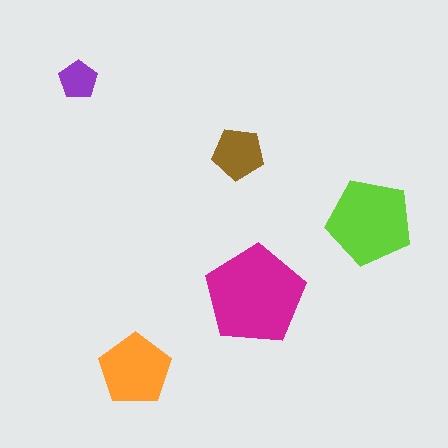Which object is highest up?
The purple pentagon is topmost.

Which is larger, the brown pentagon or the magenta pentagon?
The magenta one.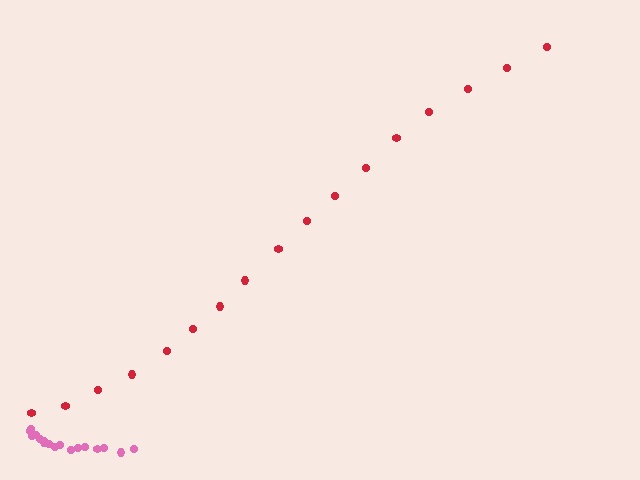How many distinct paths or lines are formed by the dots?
There are 2 distinct paths.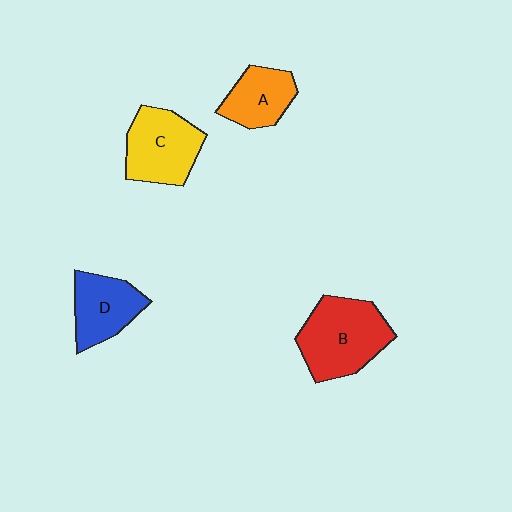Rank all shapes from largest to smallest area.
From largest to smallest: B (red), C (yellow), D (blue), A (orange).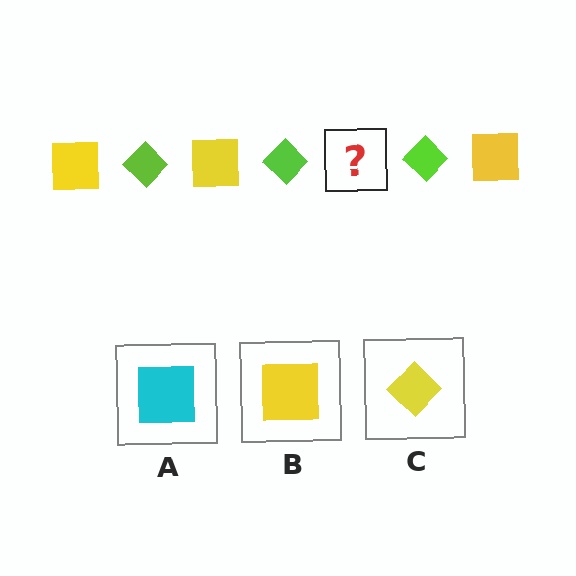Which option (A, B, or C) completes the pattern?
B.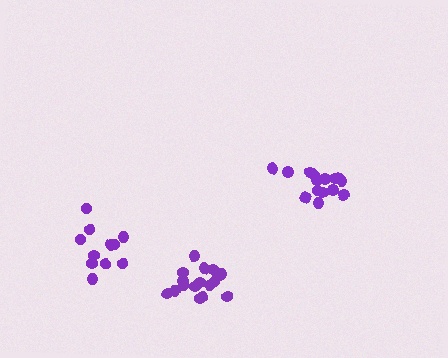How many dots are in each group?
Group 1: 16 dots, Group 2: 11 dots, Group 3: 17 dots (44 total).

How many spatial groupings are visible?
There are 3 spatial groupings.